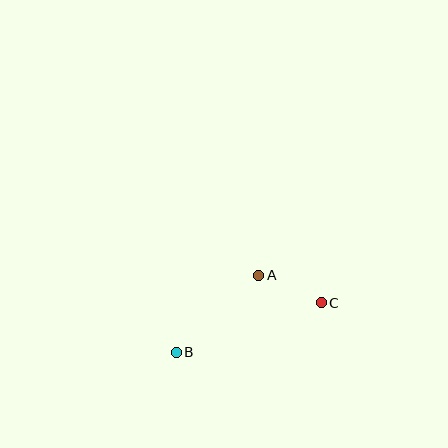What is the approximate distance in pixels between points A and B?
The distance between A and B is approximately 113 pixels.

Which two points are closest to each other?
Points A and C are closest to each other.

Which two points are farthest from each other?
Points B and C are farthest from each other.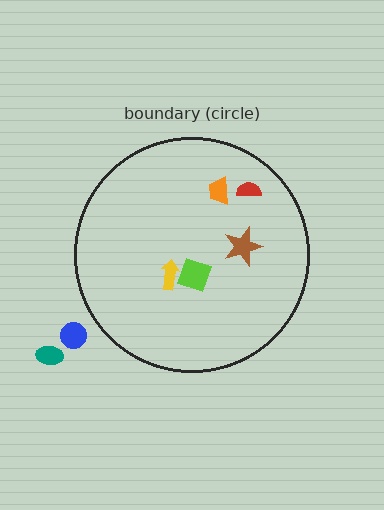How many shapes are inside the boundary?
5 inside, 2 outside.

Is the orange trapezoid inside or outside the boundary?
Inside.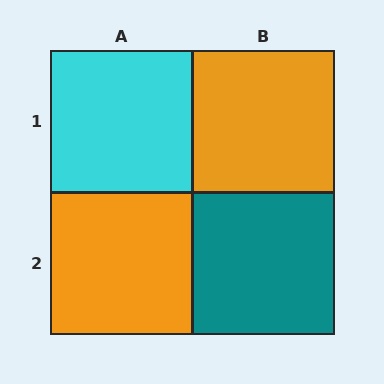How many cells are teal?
1 cell is teal.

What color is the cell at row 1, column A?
Cyan.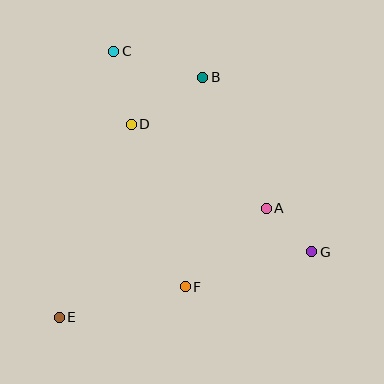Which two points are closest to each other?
Points A and G are closest to each other.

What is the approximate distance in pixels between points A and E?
The distance between A and E is approximately 234 pixels.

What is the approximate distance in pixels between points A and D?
The distance between A and D is approximately 159 pixels.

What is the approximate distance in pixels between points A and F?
The distance between A and F is approximately 113 pixels.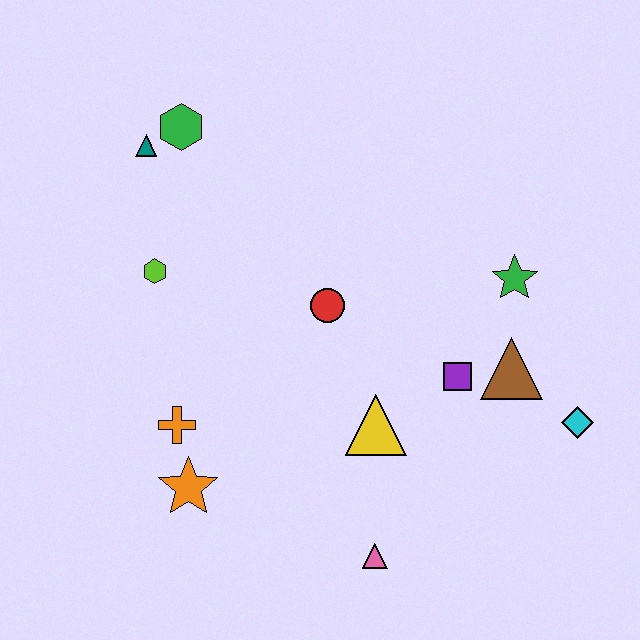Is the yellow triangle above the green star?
No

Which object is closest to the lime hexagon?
The teal triangle is closest to the lime hexagon.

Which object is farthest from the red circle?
The cyan diamond is farthest from the red circle.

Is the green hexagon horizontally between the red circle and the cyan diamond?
No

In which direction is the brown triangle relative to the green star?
The brown triangle is below the green star.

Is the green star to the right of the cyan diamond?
No